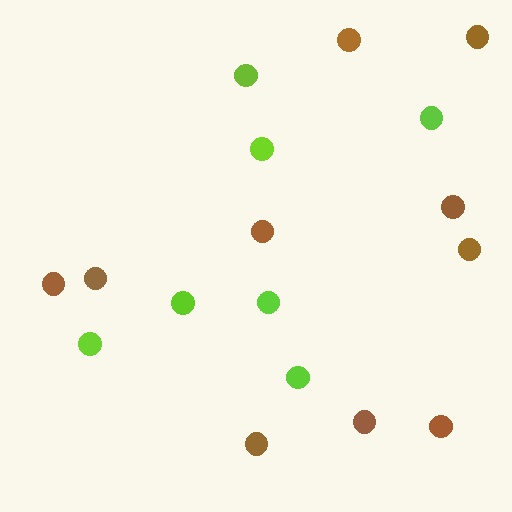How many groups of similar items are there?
There are 2 groups: one group of lime circles (7) and one group of brown circles (10).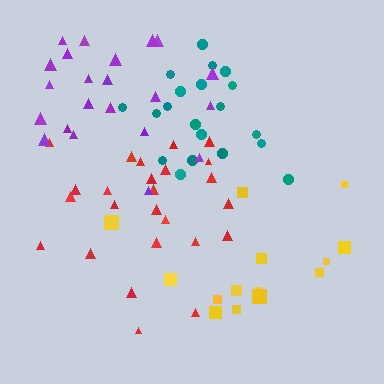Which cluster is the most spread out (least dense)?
Yellow.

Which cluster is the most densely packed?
Teal.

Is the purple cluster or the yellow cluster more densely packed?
Purple.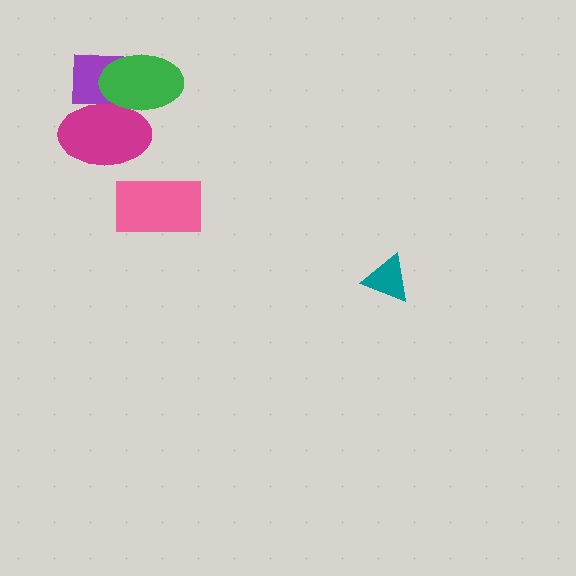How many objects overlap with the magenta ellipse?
2 objects overlap with the magenta ellipse.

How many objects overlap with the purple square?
2 objects overlap with the purple square.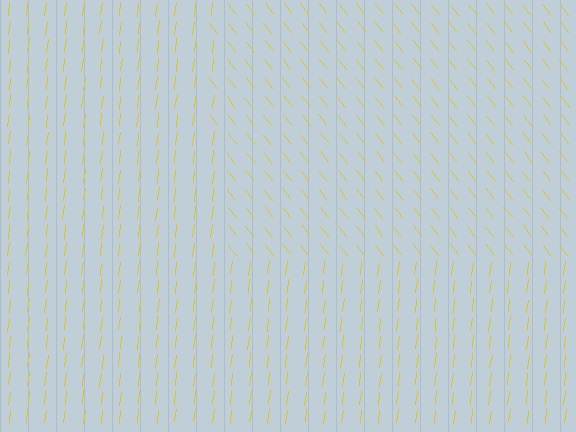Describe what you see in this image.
The image is filled with small yellow line segments. A rectangle region in the image has lines oriented differently from the surrounding lines, creating a visible texture boundary.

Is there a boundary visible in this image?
Yes, there is a texture boundary formed by a change in line orientation.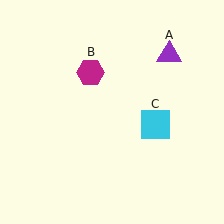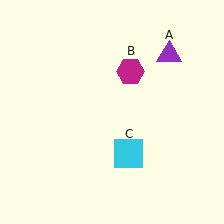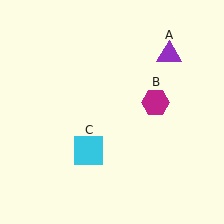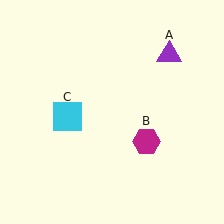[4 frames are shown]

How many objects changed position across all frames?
2 objects changed position: magenta hexagon (object B), cyan square (object C).